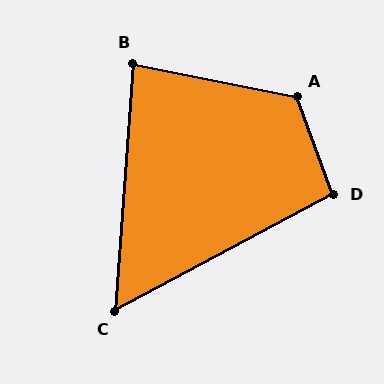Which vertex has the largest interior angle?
A, at approximately 122 degrees.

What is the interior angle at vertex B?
Approximately 82 degrees (acute).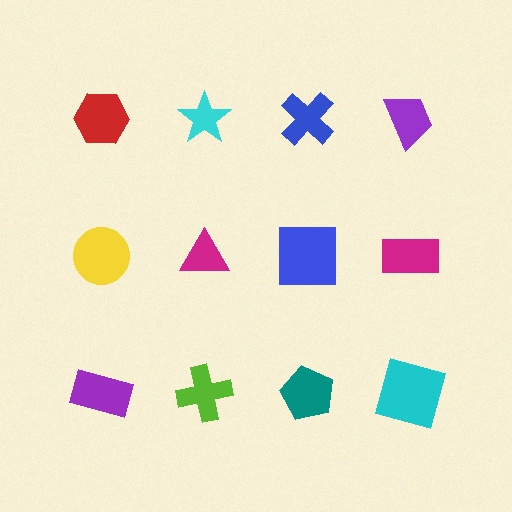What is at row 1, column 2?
A cyan star.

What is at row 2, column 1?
A yellow circle.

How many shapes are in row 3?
4 shapes.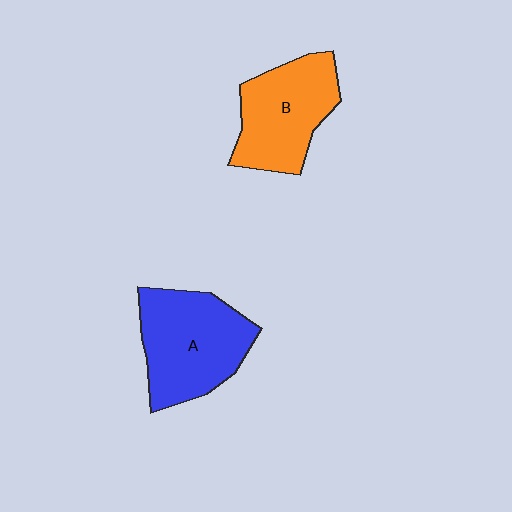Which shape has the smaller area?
Shape B (orange).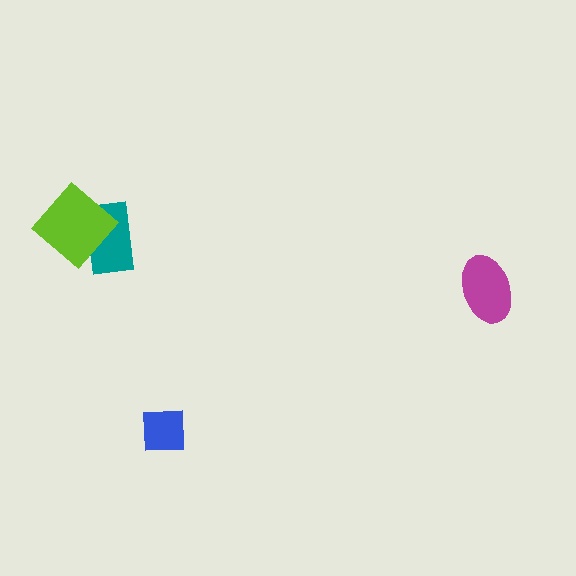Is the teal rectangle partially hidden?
Yes, it is partially covered by another shape.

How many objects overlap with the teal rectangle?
1 object overlaps with the teal rectangle.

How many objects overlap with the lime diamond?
1 object overlaps with the lime diamond.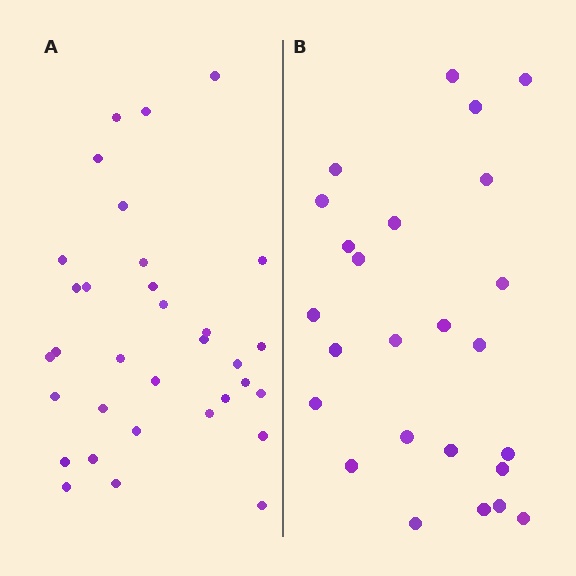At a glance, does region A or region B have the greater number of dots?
Region A (the left region) has more dots.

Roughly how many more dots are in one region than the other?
Region A has roughly 8 or so more dots than region B.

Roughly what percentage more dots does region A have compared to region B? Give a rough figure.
About 30% more.